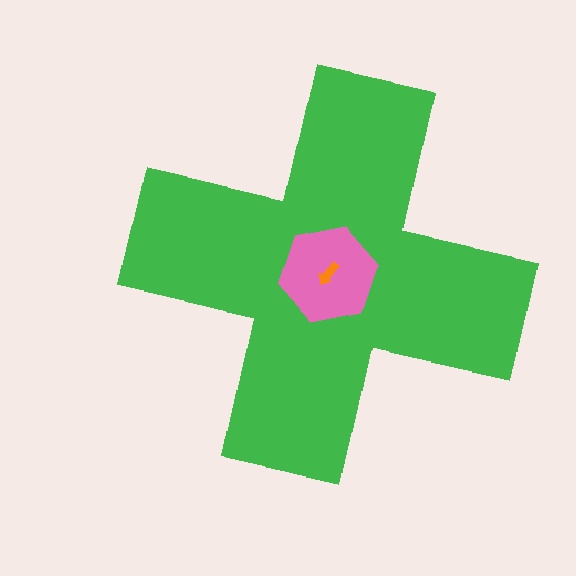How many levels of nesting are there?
3.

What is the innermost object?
The orange arrow.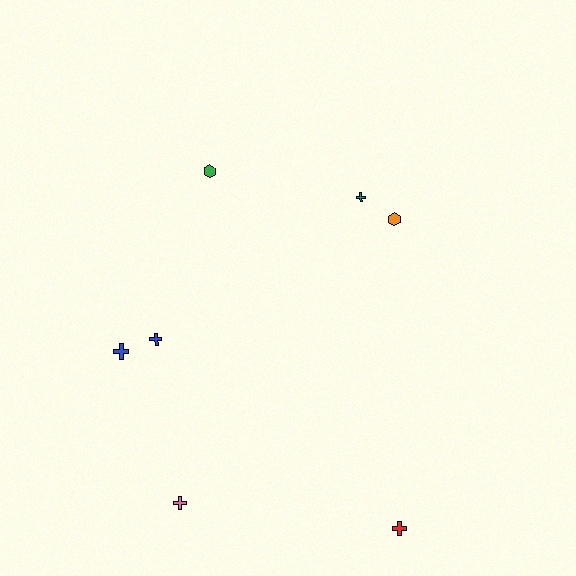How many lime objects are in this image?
There are no lime objects.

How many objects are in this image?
There are 7 objects.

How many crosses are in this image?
There are 5 crosses.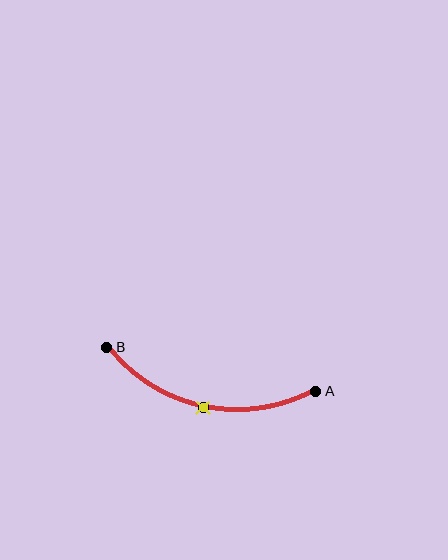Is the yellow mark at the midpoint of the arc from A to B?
Yes. The yellow mark lies on the arc at equal arc-length from both A and B — it is the arc midpoint.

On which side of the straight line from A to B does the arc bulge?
The arc bulges below the straight line connecting A and B.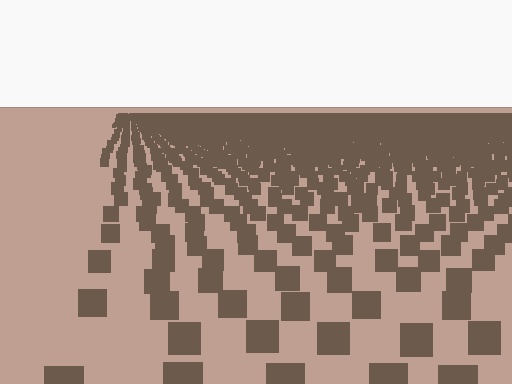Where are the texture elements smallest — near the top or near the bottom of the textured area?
Near the top.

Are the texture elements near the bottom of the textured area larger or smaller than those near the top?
Larger. Near the bottom, elements are closer to the viewer and appear at a bigger on-screen size.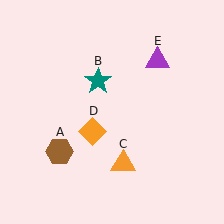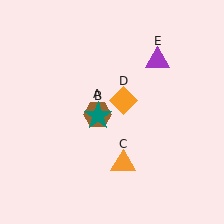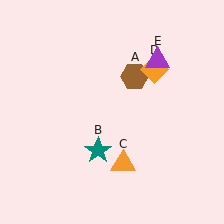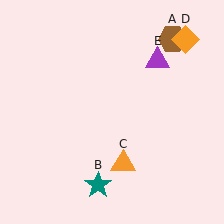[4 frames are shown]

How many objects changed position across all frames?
3 objects changed position: brown hexagon (object A), teal star (object B), orange diamond (object D).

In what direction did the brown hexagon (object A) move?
The brown hexagon (object A) moved up and to the right.